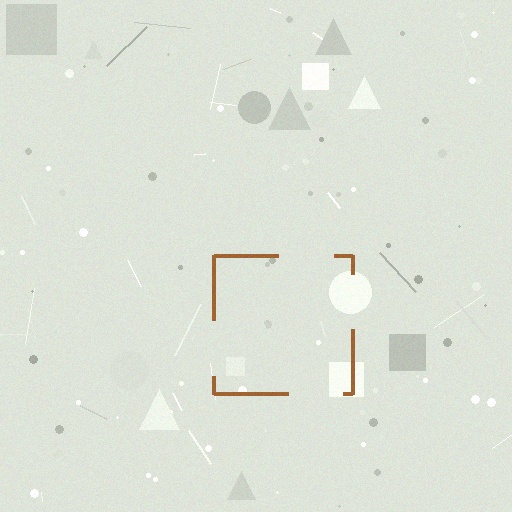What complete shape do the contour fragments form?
The contour fragments form a square.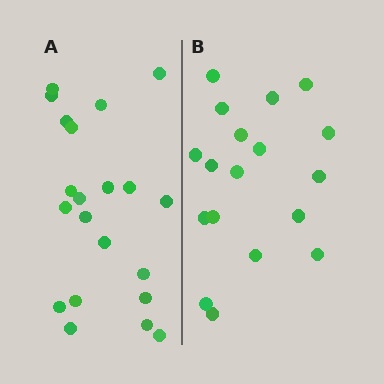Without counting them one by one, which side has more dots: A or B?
Region A (the left region) has more dots.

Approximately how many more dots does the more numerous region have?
Region A has just a few more — roughly 2 or 3 more dots than region B.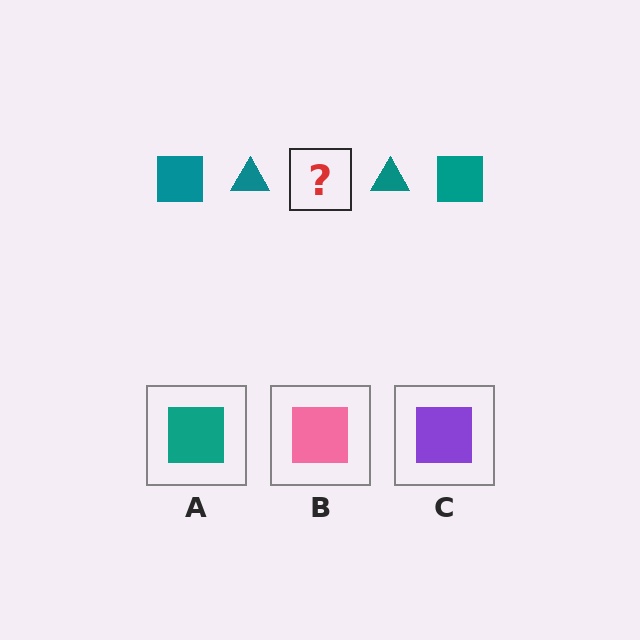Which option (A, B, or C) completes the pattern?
A.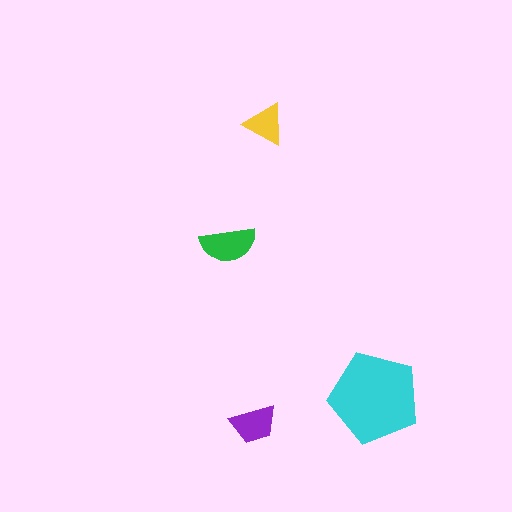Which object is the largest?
The cyan pentagon.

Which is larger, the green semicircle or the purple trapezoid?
The green semicircle.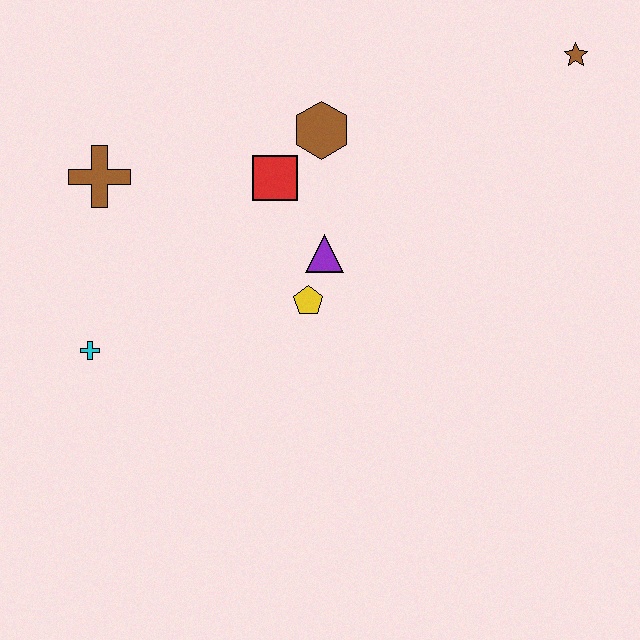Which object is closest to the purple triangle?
The yellow pentagon is closest to the purple triangle.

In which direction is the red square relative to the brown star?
The red square is to the left of the brown star.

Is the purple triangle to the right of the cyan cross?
Yes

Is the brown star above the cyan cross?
Yes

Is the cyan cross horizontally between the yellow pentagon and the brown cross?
No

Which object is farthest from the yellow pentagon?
The brown star is farthest from the yellow pentagon.